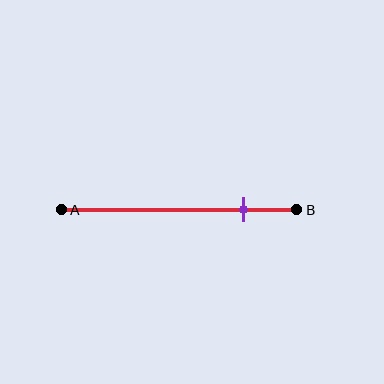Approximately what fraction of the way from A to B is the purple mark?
The purple mark is approximately 80% of the way from A to B.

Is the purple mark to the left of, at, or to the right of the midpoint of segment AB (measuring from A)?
The purple mark is to the right of the midpoint of segment AB.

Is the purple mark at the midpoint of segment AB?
No, the mark is at about 80% from A, not at the 50% midpoint.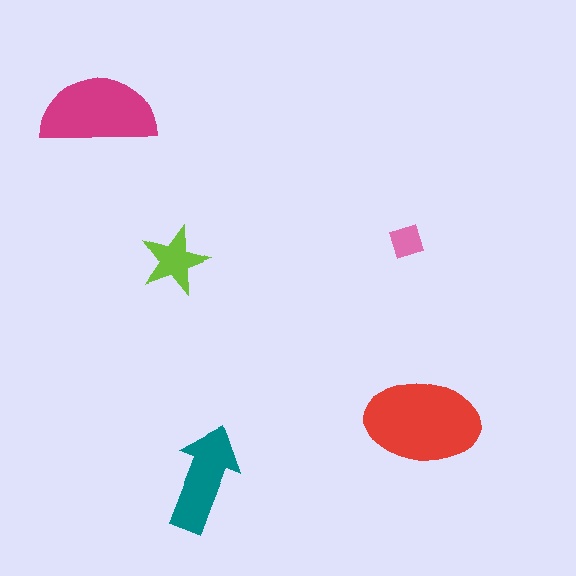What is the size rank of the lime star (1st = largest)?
4th.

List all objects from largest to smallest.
The red ellipse, the magenta semicircle, the teal arrow, the lime star, the pink square.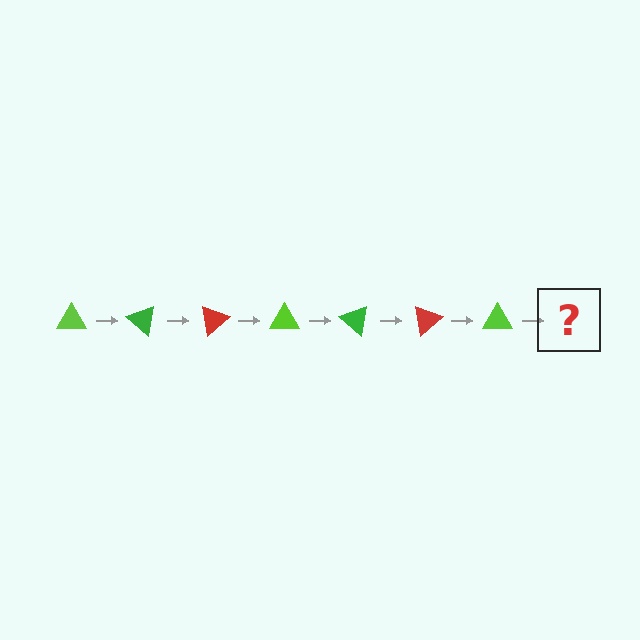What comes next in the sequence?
The next element should be a green triangle, rotated 280 degrees from the start.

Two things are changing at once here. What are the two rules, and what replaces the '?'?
The two rules are that it rotates 40 degrees each step and the color cycles through lime, green, and red. The '?' should be a green triangle, rotated 280 degrees from the start.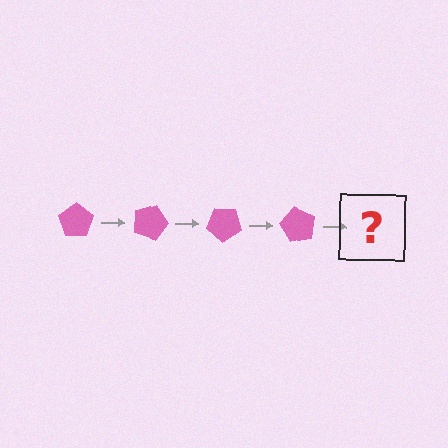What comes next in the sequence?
The next element should be a pink pentagon rotated 80 degrees.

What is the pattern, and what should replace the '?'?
The pattern is that the pentagon rotates 20 degrees each step. The '?' should be a pink pentagon rotated 80 degrees.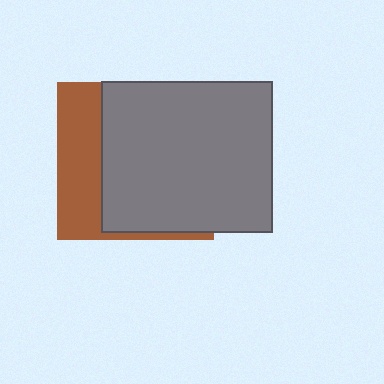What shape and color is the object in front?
The object in front is a gray rectangle.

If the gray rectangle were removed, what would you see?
You would see the complete brown square.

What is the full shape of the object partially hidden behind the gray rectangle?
The partially hidden object is a brown square.